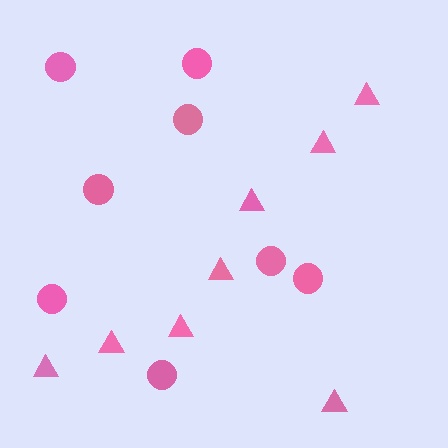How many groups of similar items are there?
There are 2 groups: one group of triangles (8) and one group of circles (8).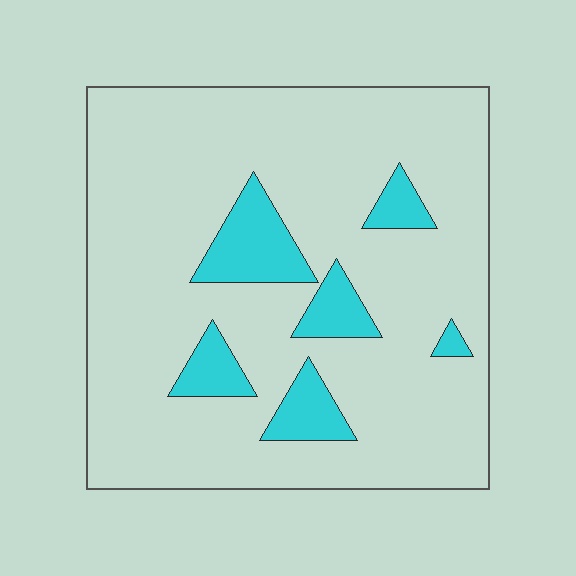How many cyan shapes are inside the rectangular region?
6.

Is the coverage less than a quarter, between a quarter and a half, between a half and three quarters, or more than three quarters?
Less than a quarter.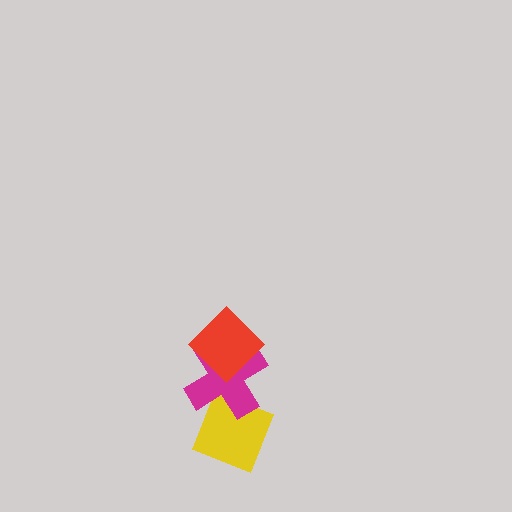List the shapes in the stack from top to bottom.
From top to bottom: the red diamond, the magenta cross, the yellow diamond.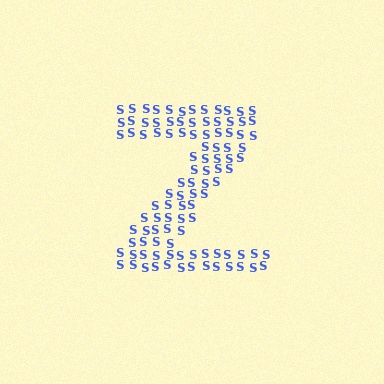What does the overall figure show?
The overall figure shows the letter Z.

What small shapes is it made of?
It is made of small letter S's.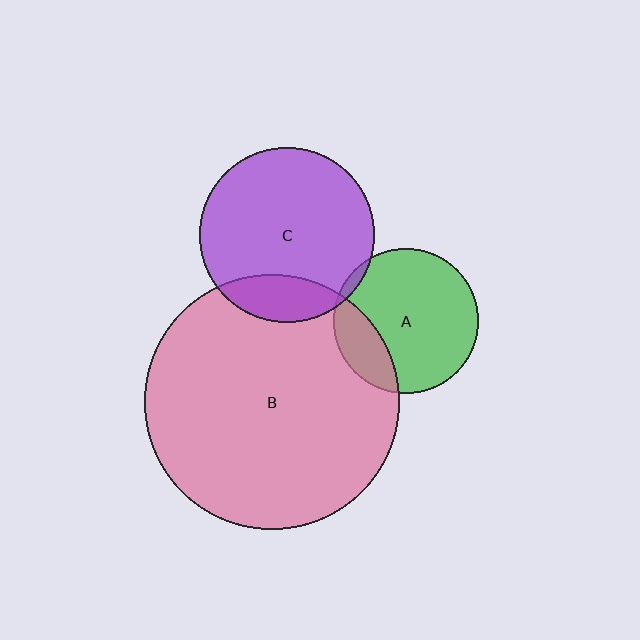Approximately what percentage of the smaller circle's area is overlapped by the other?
Approximately 20%.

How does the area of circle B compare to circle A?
Approximately 3.1 times.